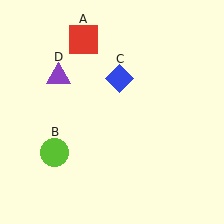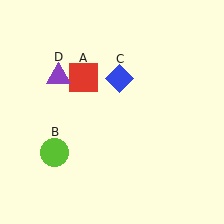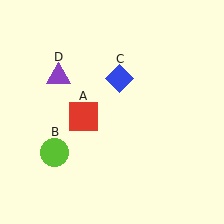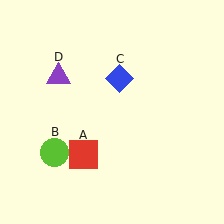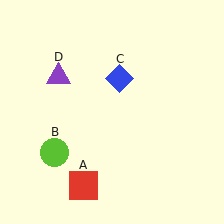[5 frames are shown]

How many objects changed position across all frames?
1 object changed position: red square (object A).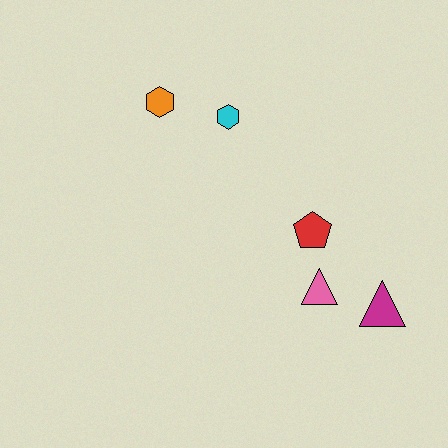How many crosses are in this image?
There are no crosses.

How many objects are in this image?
There are 5 objects.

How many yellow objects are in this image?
There are no yellow objects.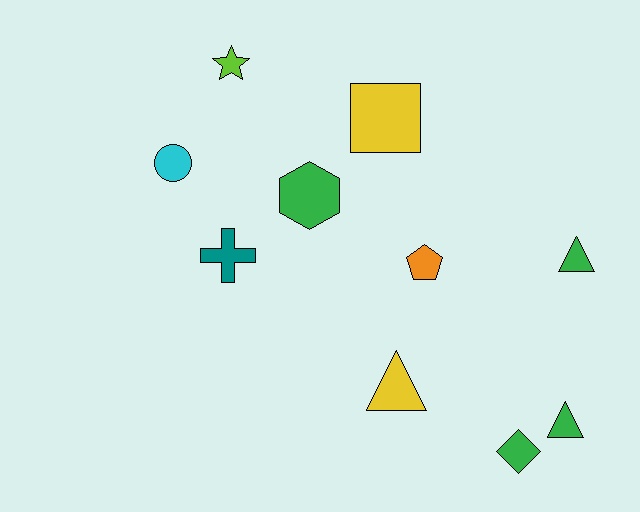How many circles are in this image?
There is 1 circle.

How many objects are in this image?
There are 10 objects.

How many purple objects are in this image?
There are no purple objects.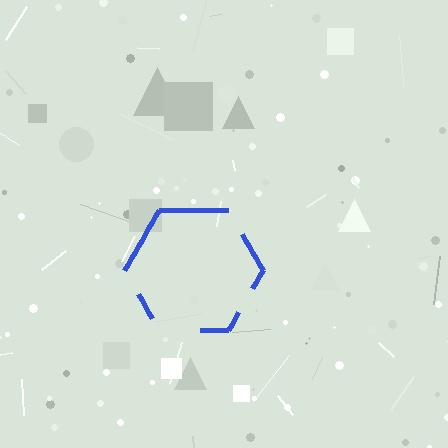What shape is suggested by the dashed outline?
The dashed outline suggests a hexagon.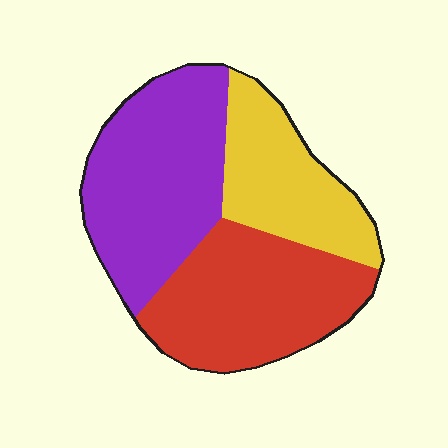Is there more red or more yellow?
Red.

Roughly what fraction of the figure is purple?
Purple takes up about two fifths (2/5) of the figure.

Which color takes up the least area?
Yellow, at roughly 25%.